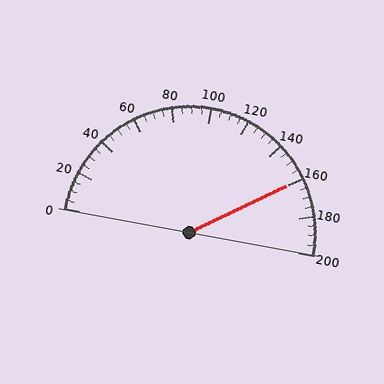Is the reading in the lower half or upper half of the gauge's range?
The reading is in the upper half of the range (0 to 200).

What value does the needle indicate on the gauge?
The needle indicates approximately 160.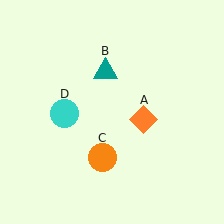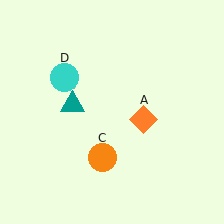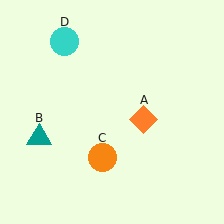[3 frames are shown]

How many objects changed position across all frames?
2 objects changed position: teal triangle (object B), cyan circle (object D).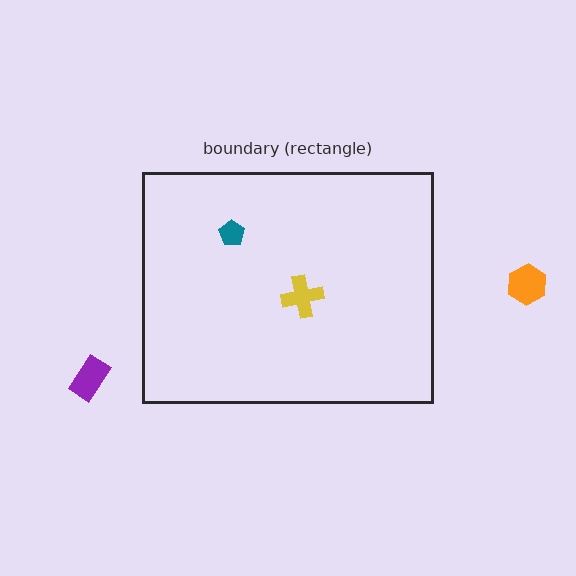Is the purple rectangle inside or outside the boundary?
Outside.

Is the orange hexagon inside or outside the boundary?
Outside.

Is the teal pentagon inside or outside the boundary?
Inside.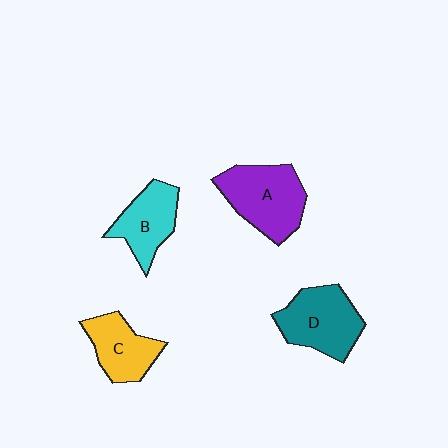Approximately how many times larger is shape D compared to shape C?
Approximately 1.3 times.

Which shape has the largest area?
Shape A (purple).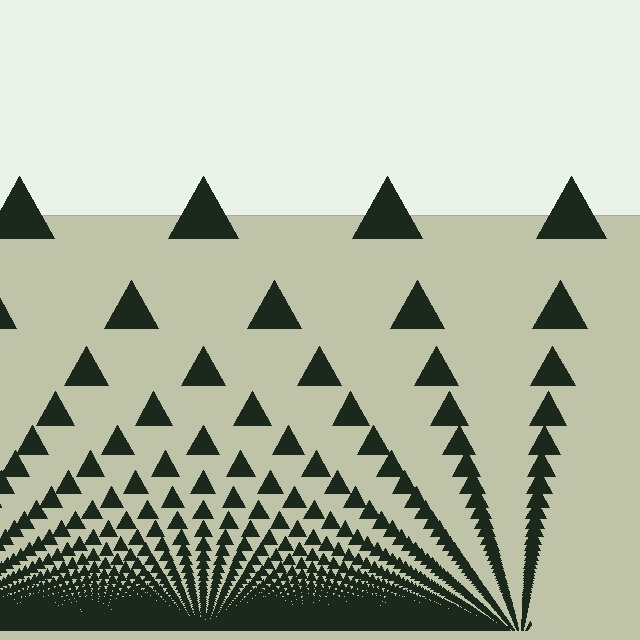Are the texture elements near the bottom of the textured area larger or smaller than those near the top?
Smaller. The gradient is inverted — elements near the bottom are smaller and denser.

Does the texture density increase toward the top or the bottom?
Density increases toward the bottom.